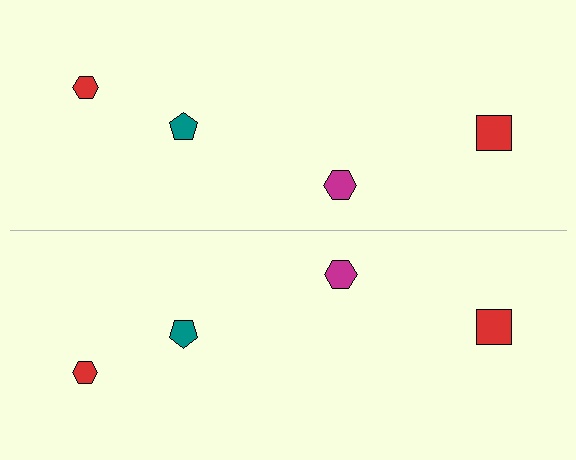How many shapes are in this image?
There are 8 shapes in this image.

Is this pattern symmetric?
Yes, this pattern has bilateral (reflection) symmetry.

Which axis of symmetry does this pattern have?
The pattern has a horizontal axis of symmetry running through the center of the image.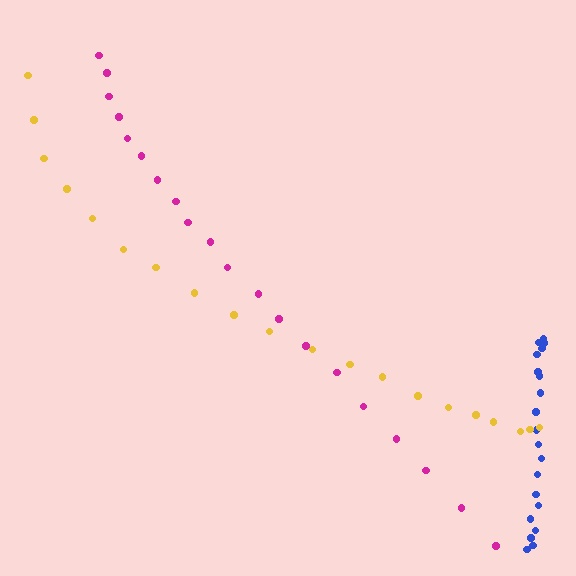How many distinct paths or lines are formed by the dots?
There are 3 distinct paths.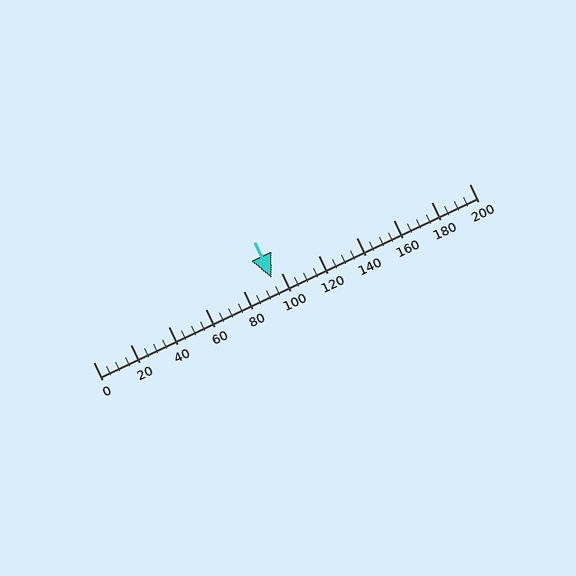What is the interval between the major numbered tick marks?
The major tick marks are spaced 20 units apart.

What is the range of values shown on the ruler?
The ruler shows values from 0 to 200.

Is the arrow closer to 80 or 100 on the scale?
The arrow is closer to 100.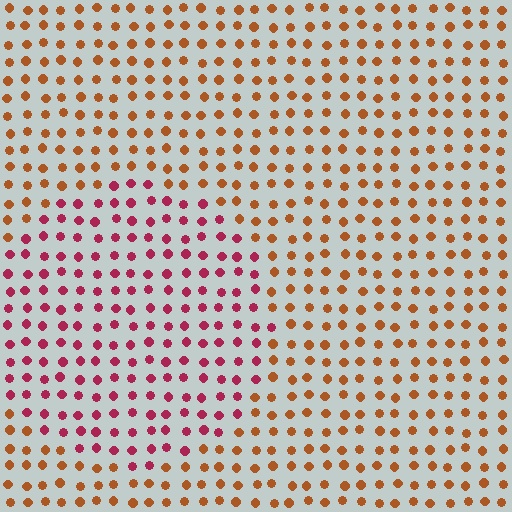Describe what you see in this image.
The image is filled with small brown elements in a uniform arrangement. A circle-shaped region is visible where the elements are tinted to a slightly different hue, forming a subtle color boundary.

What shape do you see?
I see a circle.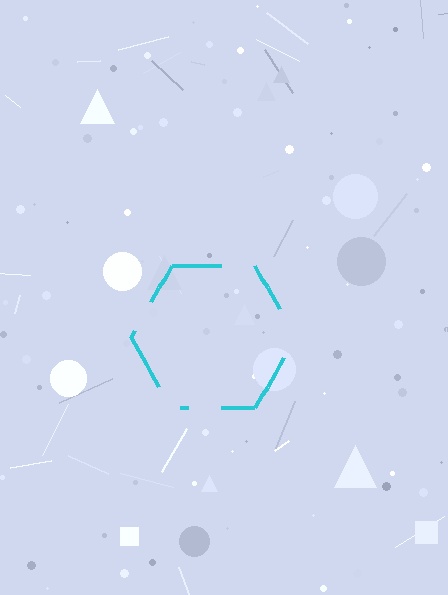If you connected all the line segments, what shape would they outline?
They would outline a hexagon.